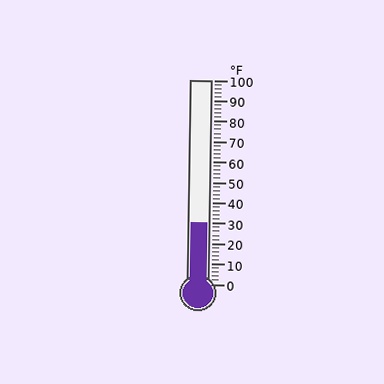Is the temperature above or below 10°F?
The temperature is above 10°F.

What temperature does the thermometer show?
The thermometer shows approximately 30°F.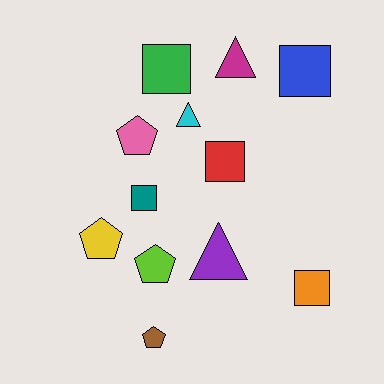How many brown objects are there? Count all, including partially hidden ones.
There is 1 brown object.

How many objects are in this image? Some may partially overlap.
There are 12 objects.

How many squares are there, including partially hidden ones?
There are 5 squares.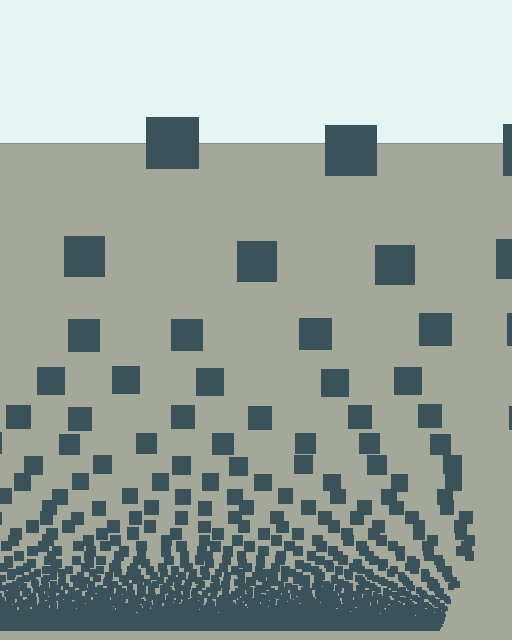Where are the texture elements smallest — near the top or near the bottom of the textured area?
Near the bottom.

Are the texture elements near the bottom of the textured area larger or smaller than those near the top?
Smaller. The gradient is inverted — elements near the bottom are smaller and denser.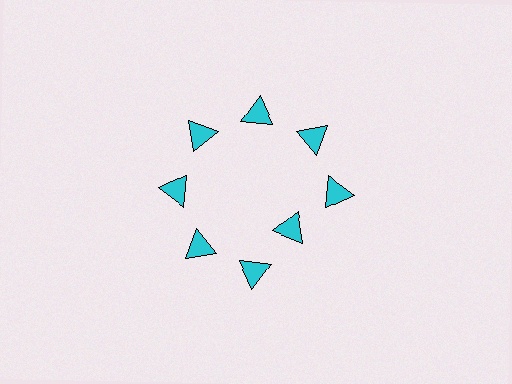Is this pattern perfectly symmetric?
No. The 8 cyan triangles are arranged in a ring, but one element near the 4 o'clock position is pulled inward toward the center, breaking the 8-fold rotational symmetry.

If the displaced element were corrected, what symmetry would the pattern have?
It would have 8-fold rotational symmetry — the pattern would map onto itself every 45 degrees.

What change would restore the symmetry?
The symmetry would be restored by moving it outward, back onto the ring so that all 8 triangles sit at equal angles and equal distance from the center.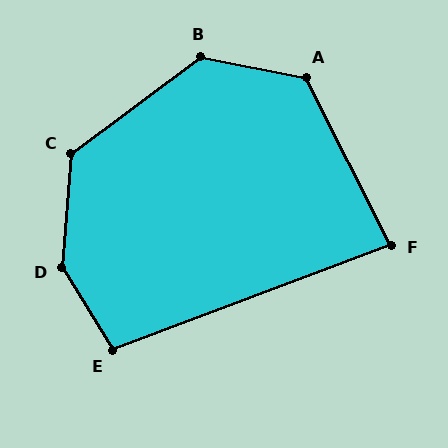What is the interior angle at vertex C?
Approximately 131 degrees (obtuse).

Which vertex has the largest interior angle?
D, at approximately 143 degrees.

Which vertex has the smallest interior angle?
F, at approximately 84 degrees.